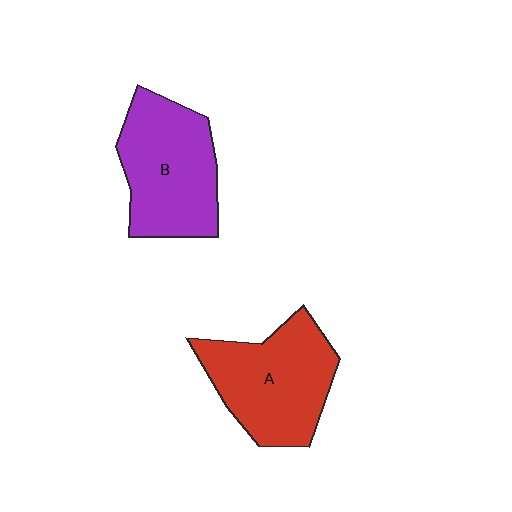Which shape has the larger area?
Shape A (red).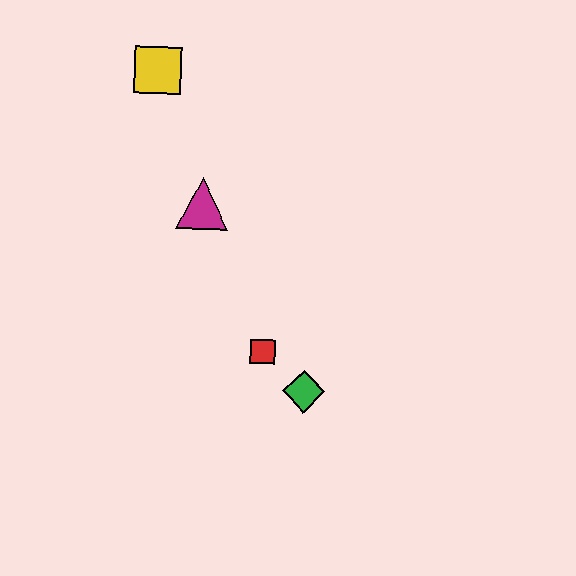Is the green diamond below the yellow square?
Yes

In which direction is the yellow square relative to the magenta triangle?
The yellow square is above the magenta triangle.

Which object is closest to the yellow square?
The magenta triangle is closest to the yellow square.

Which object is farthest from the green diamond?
The yellow square is farthest from the green diamond.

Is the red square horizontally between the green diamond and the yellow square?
Yes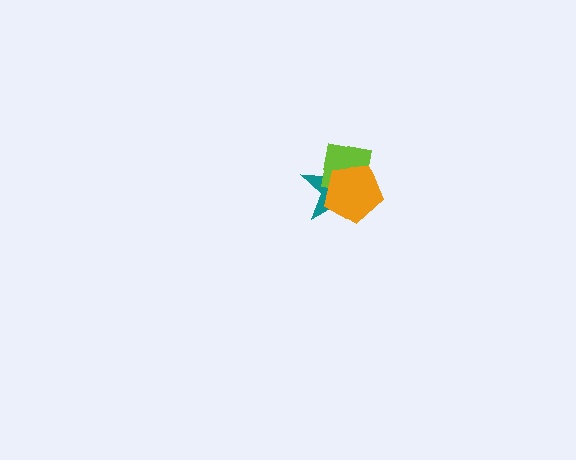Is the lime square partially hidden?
Yes, it is partially covered by another shape.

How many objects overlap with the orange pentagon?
2 objects overlap with the orange pentagon.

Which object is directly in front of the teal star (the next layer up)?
The lime square is directly in front of the teal star.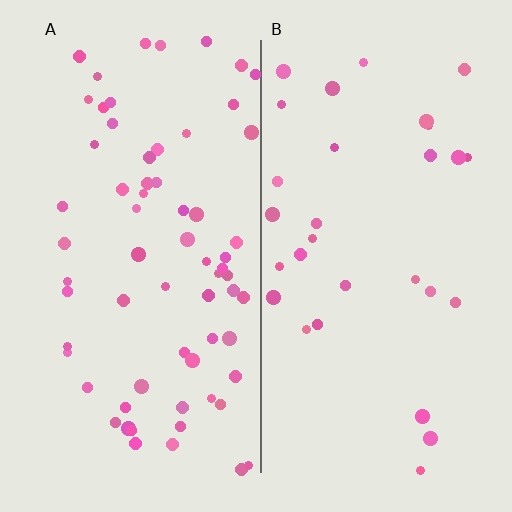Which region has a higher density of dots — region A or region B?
A (the left).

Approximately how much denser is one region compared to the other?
Approximately 2.2× — region A over region B.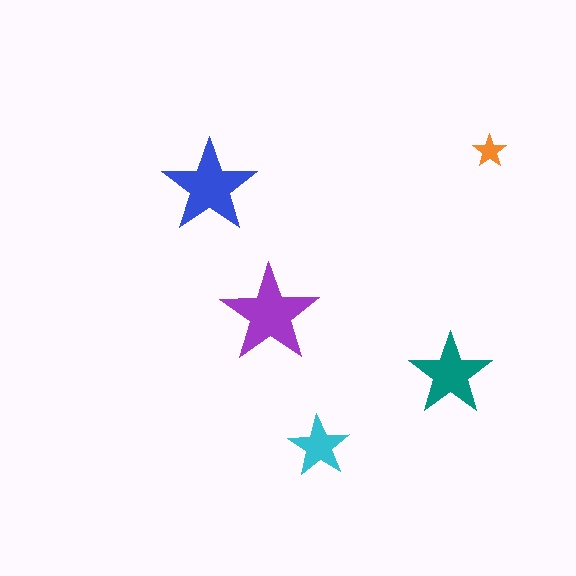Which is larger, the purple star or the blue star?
The purple one.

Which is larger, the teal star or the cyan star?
The teal one.